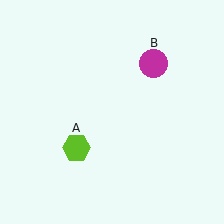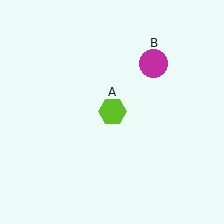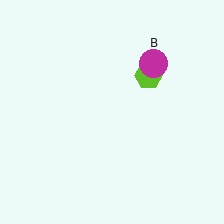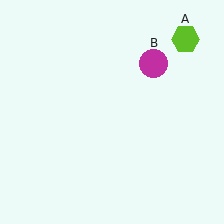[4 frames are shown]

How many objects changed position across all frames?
1 object changed position: lime hexagon (object A).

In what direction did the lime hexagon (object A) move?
The lime hexagon (object A) moved up and to the right.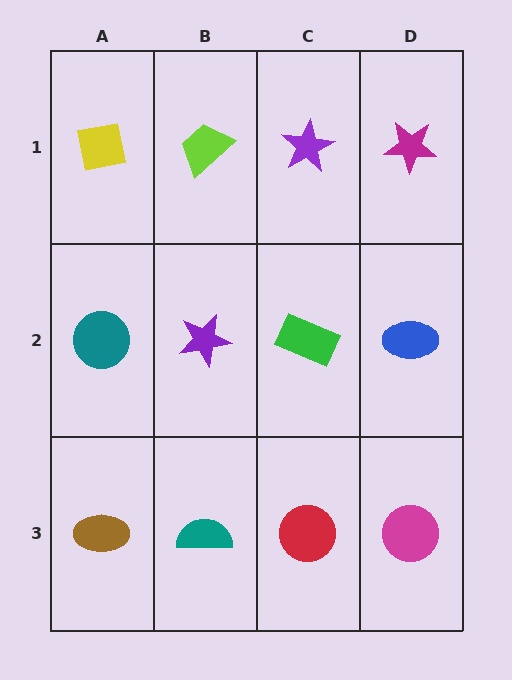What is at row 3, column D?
A magenta circle.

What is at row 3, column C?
A red circle.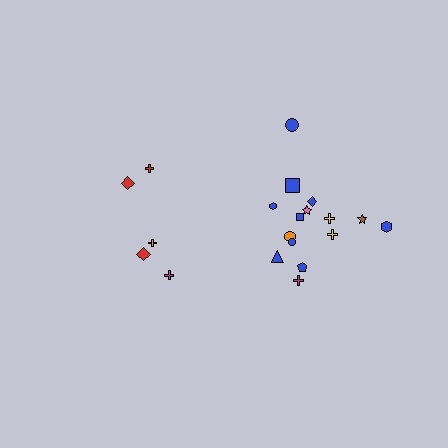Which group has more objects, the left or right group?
The right group.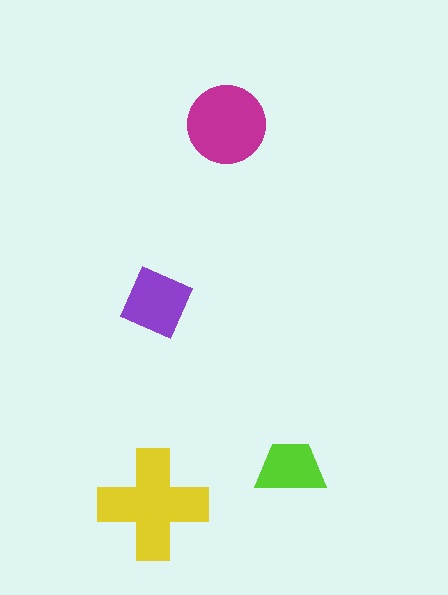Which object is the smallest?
The lime trapezoid.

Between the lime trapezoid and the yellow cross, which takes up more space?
The yellow cross.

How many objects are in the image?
There are 4 objects in the image.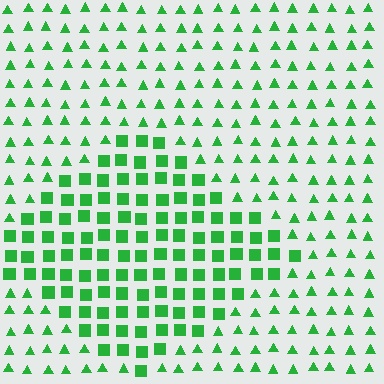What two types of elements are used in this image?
The image uses squares inside the diamond region and triangles outside it.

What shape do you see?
I see a diamond.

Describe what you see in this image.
The image is filled with small green elements arranged in a uniform grid. A diamond-shaped region contains squares, while the surrounding area contains triangles. The boundary is defined purely by the change in element shape.